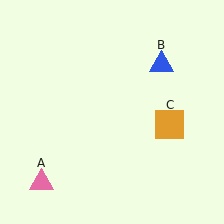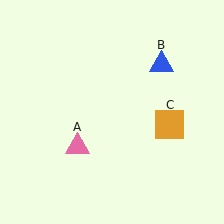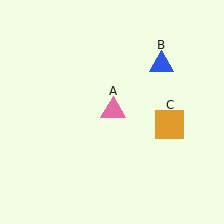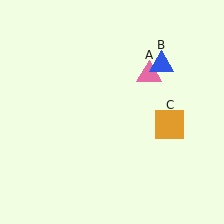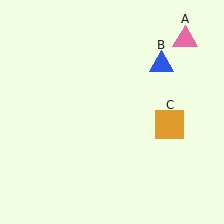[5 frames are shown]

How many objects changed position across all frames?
1 object changed position: pink triangle (object A).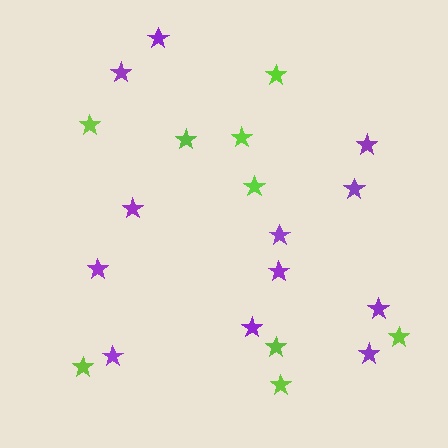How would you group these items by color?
There are 2 groups: one group of purple stars (12) and one group of lime stars (9).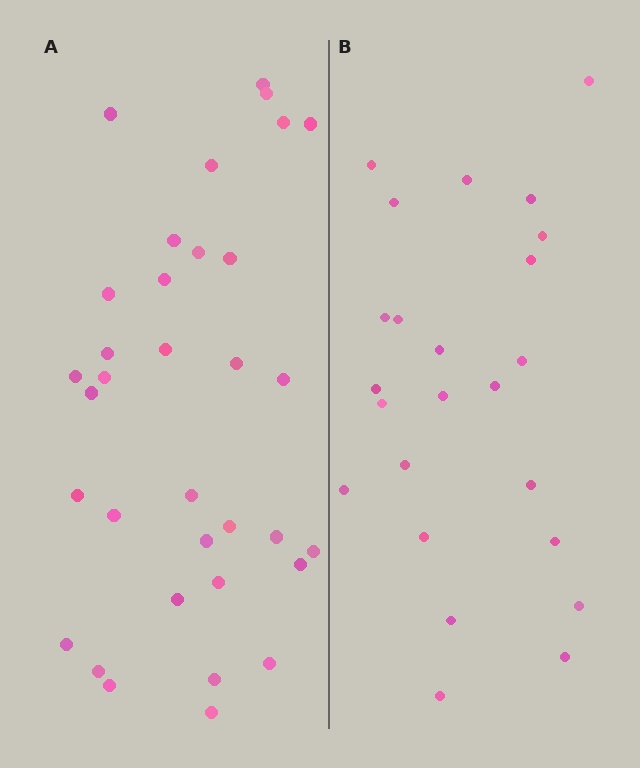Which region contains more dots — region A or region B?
Region A (the left region) has more dots.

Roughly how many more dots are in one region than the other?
Region A has roughly 10 or so more dots than region B.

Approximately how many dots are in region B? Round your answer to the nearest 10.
About 20 dots. (The exact count is 24, which rounds to 20.)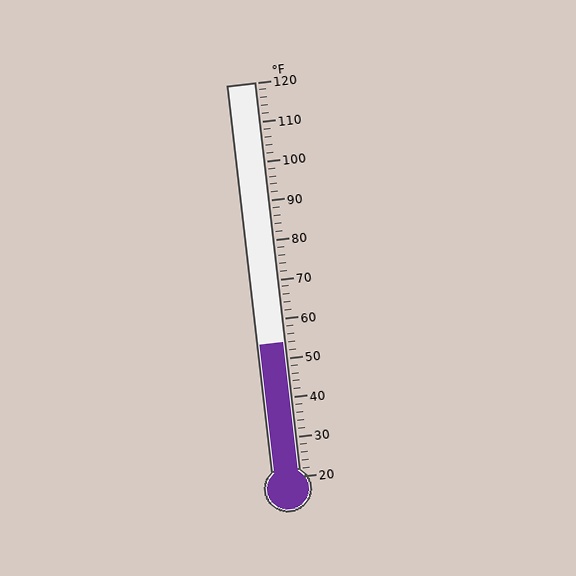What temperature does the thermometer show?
The thermometer shows approximately 54°F.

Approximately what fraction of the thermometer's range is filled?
The thermometer is filled to approximately 35% of its range.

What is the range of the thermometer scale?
The thermometer scale ranges from 20°F to 120°F.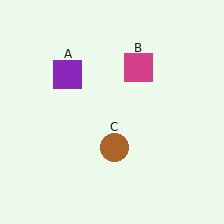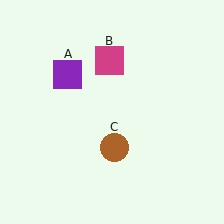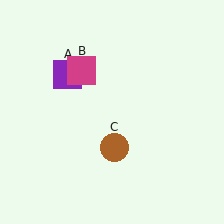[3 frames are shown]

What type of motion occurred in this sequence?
The magenta square (object B) rotated counterclockwise around the center of the scene.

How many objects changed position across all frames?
1 object changed position: magenta square (object B).